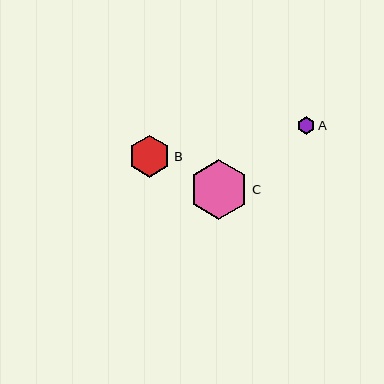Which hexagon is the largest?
Hexagon C is the largest with a size of approximately 60 pixels.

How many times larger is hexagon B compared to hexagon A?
Hexagon B is approximately 2.4 times the size of hexagon A.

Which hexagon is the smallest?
Hexagon A is the smallest with a size of approximately 17 pixels.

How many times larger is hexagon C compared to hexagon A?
Hexagon C is approximately 3.5 times the size of hexagon A.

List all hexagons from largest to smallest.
From largest to smallest: C, B, A.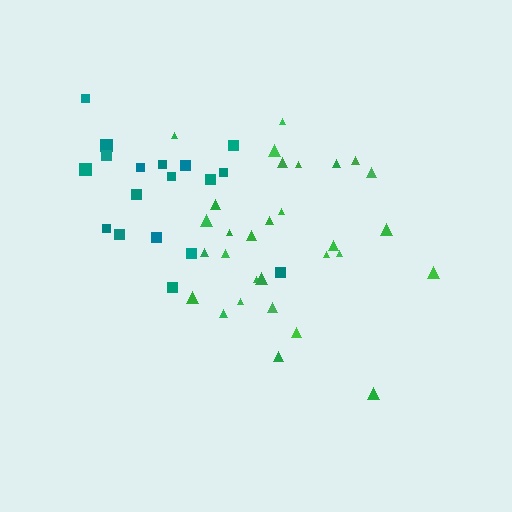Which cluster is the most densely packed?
Green.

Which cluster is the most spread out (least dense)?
Teal.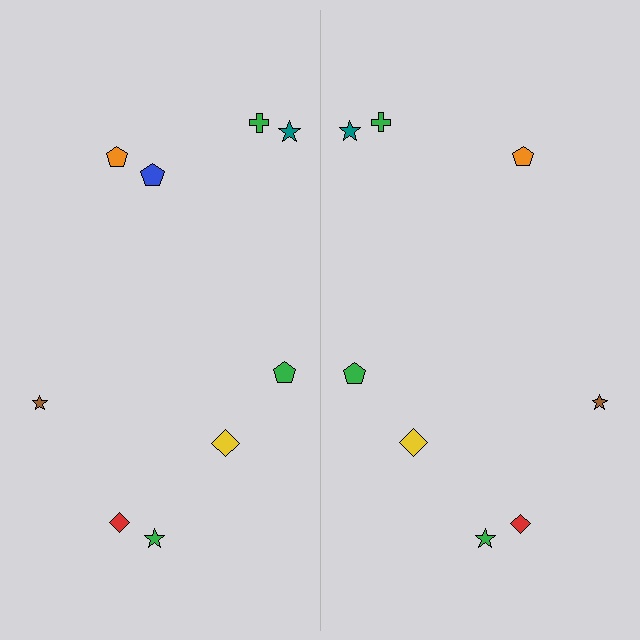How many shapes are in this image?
There are 17 shapes in this image.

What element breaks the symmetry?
A blue pentagon is missing from the right side.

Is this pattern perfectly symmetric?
No, the pattern is not perfectly symmetric. A blue pentagon is missing from the right side.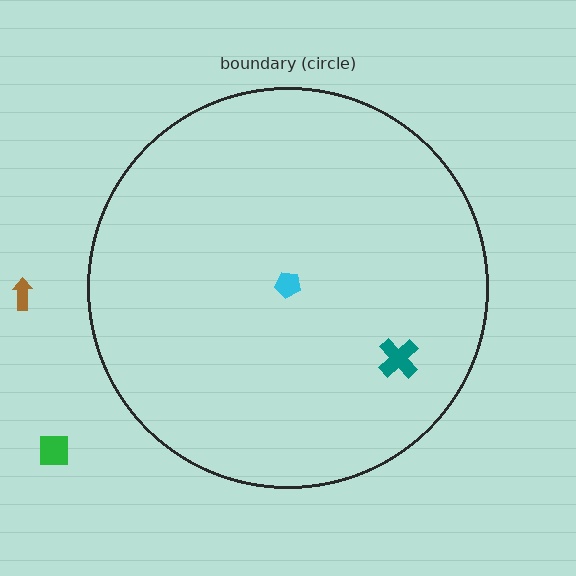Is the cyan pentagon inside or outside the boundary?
Inside.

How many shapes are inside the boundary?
2 inside, 2 outside.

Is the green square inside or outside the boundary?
Outside.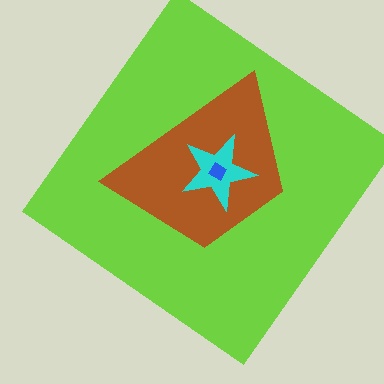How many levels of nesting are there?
4.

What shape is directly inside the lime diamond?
The brown trapezoid.